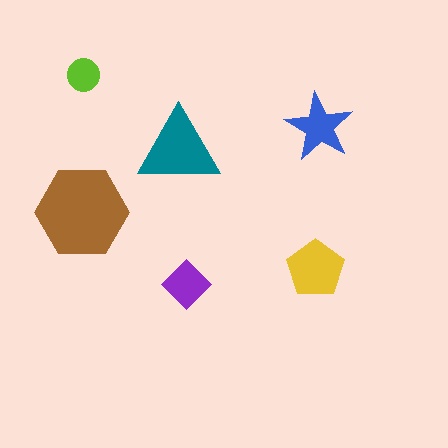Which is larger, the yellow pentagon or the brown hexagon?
The brown hexagon.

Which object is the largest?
The brown hexagon.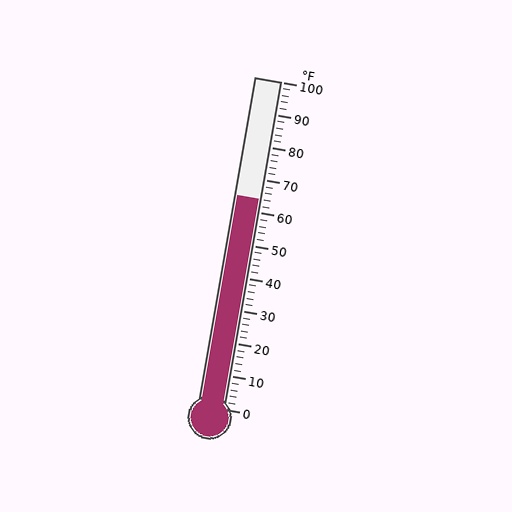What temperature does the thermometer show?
The thermometer shows approximately 64°F.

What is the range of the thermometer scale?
The thermometer scale ranges from 0°F to 100°F.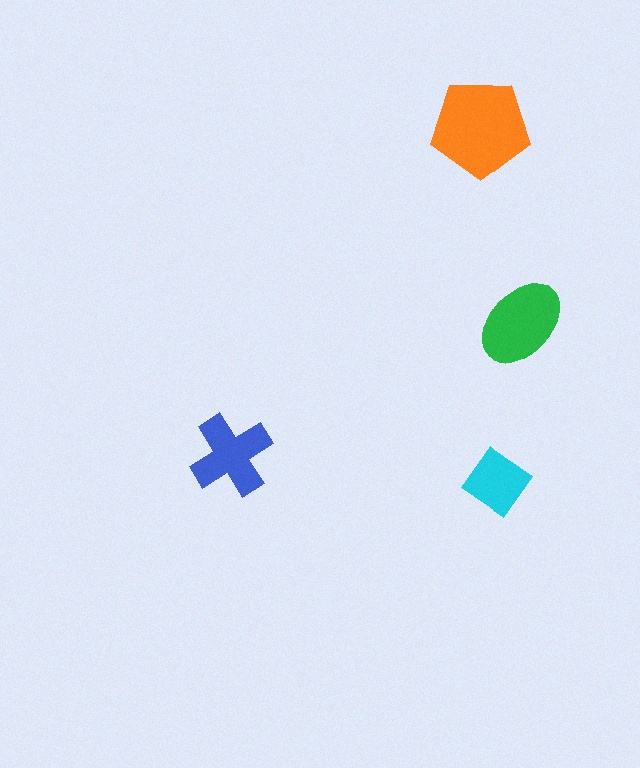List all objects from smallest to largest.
The cyan diamond, the blue cross, the green ellipse, the orange pentagon.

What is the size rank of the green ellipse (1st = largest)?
2nd.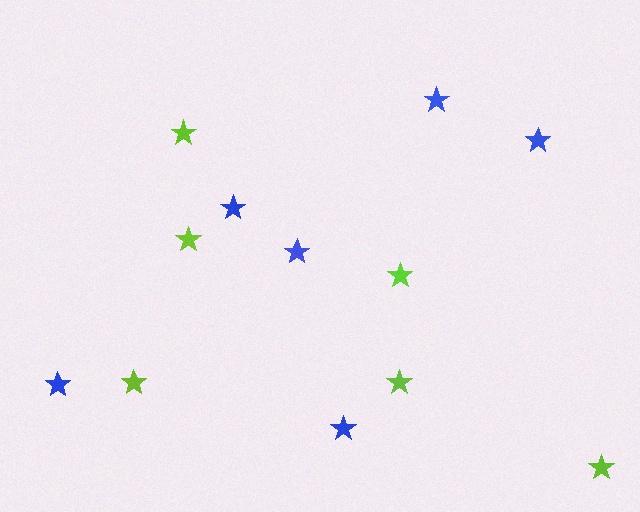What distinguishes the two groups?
There are 2 groups: one group of lime stars (6) and one group of blue stars (6).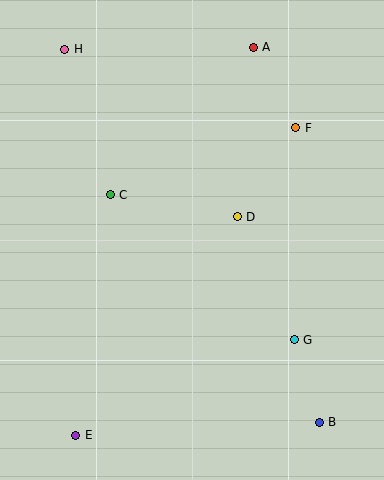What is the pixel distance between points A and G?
The distance between A and G is 295 pixels.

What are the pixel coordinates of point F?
Point F is at (296, 128).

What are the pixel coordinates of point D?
Point D is at (237, 217).